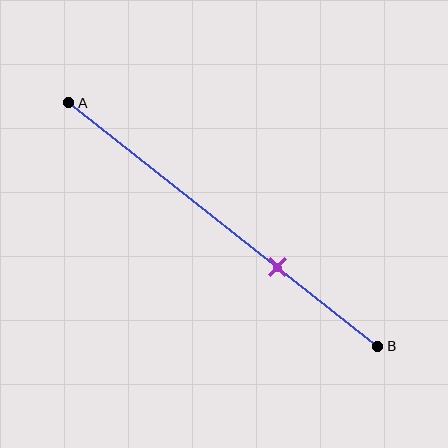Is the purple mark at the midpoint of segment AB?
No, the mark is at about 70% from A, not at the 50% midpoint.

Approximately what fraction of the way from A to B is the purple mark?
The purple mark is approximately 70% of the way from A to B.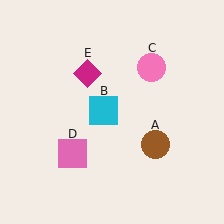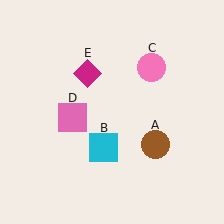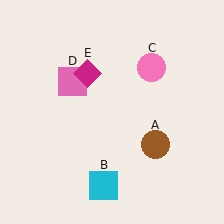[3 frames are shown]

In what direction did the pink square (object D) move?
The pink square (object D) moved up.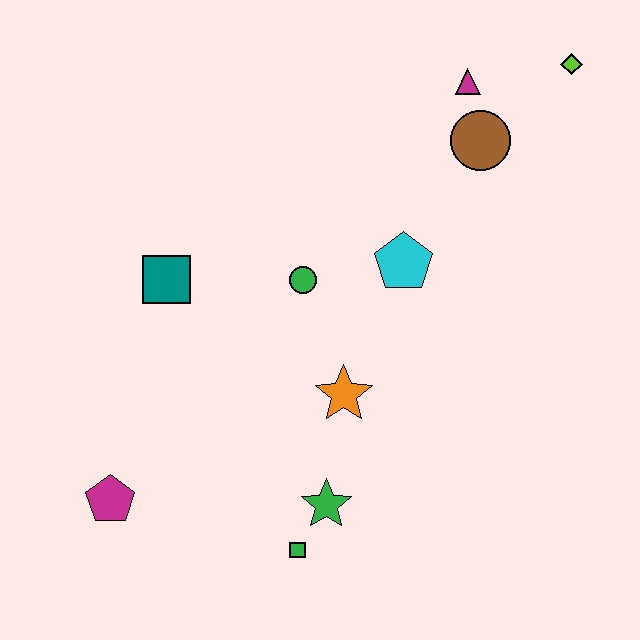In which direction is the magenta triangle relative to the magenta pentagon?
The magenta triangle is above the magenta pentagon.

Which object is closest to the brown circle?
The magenta triangle is closest to the brown circle.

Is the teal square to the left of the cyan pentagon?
Yes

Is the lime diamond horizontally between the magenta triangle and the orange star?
No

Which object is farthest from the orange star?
The lime diamond is farthest from the orange star.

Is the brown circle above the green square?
Yes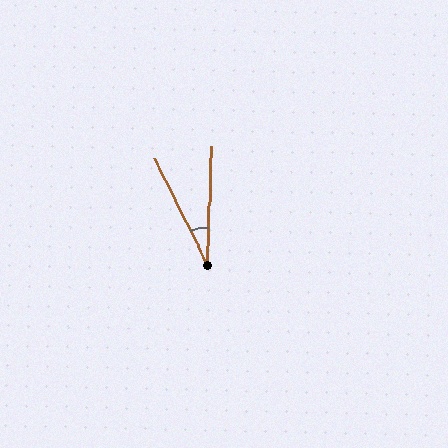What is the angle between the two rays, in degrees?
Approximately 28 degrees.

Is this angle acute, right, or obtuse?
It is acute.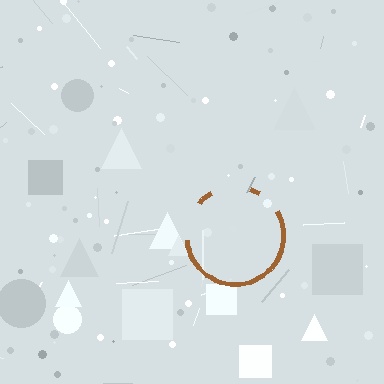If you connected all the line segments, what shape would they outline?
They would outline a circle.